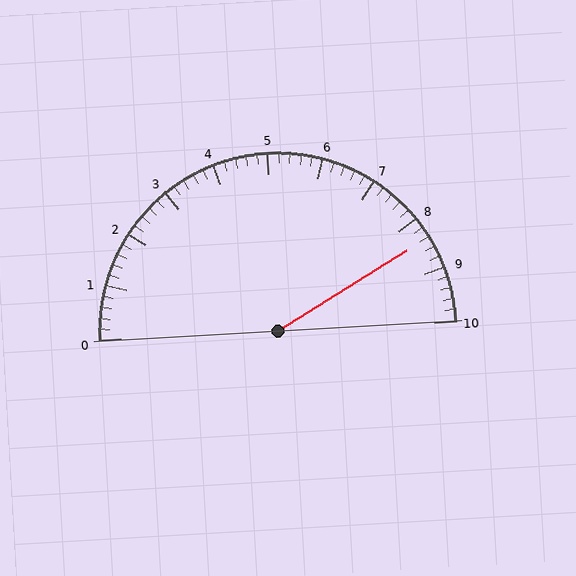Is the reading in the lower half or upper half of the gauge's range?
The reading is in the upper half of the range (0 to 10).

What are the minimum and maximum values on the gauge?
The gauge ranges from 0 to 10.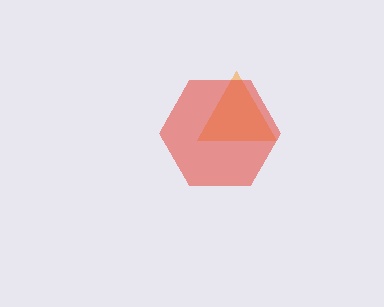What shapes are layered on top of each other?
The layered shapes are: an orange triangle, a red hexagon.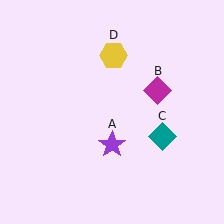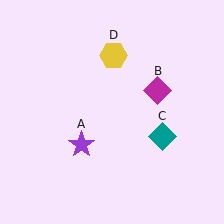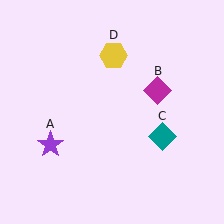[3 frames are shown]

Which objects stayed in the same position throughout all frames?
Magenta diamond (object B) and teal diamond (object C) and yellow hexagon (object D) remained stationary.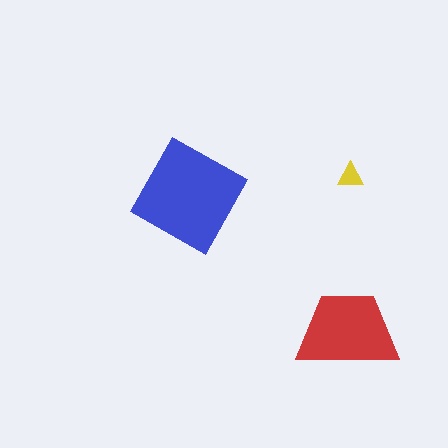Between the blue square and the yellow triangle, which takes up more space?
The blue square.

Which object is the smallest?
The yellow triangle.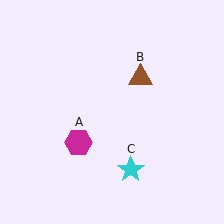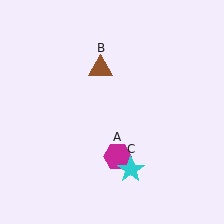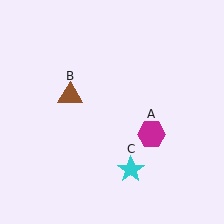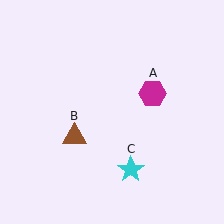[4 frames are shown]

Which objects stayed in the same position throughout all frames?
Cyan star (object C) remained stationary.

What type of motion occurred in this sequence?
The magenta hexagon (object A), brown triangle (object B) rotated counterclockwise around the center of the scene.